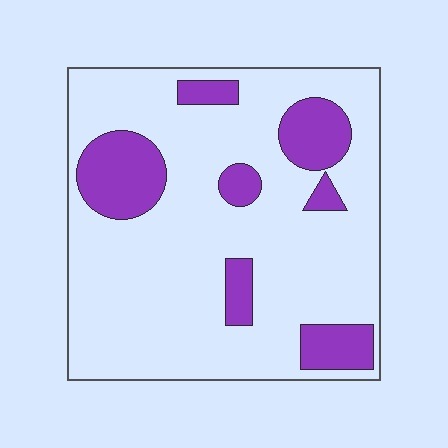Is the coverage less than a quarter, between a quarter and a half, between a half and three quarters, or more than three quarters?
Less than a quarter.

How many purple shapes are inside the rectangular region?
7.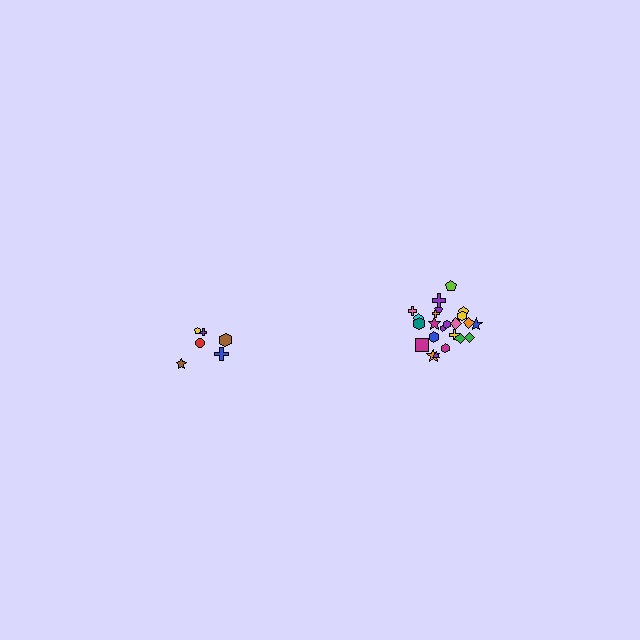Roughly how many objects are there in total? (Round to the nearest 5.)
Roughly 30 objects in total.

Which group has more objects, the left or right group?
The right group.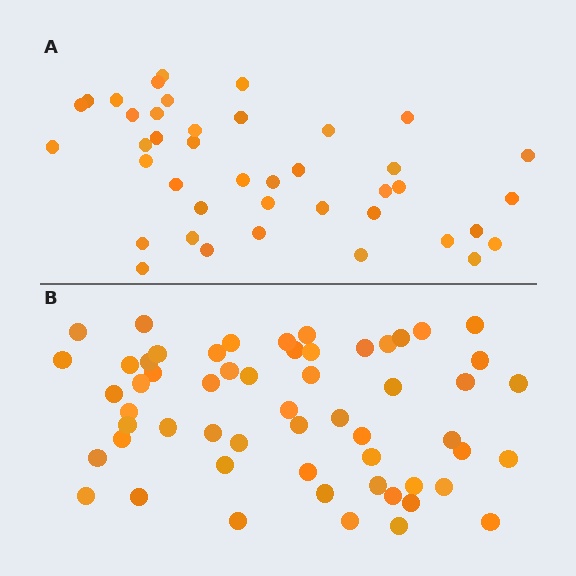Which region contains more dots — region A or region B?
Region B (the bottom region) has more dots.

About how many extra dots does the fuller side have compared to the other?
Region B has approximately 15 more dots than region A.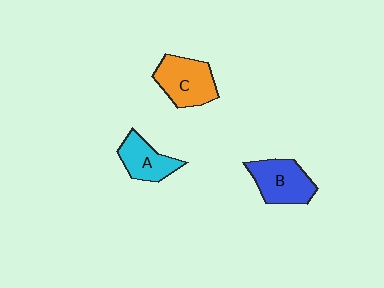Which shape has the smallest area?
Shape A (cyan).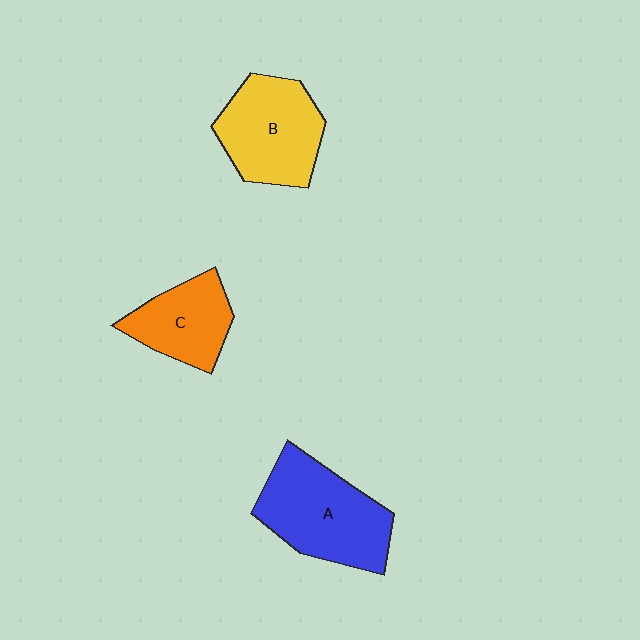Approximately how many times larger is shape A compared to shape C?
Approximately 1.5 times.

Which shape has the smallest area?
Shape C (orange).